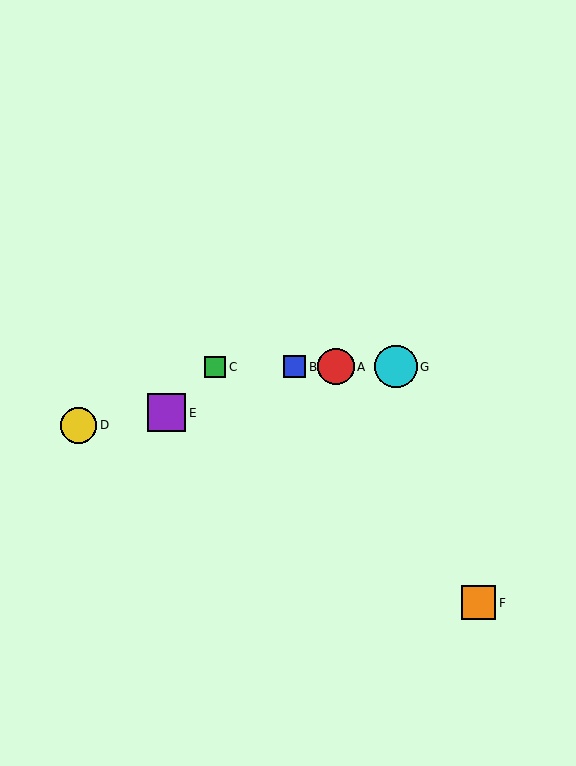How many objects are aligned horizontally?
4 objects (A, B, C, G) are aligned horizontally.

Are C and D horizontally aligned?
No, C is at y≈367 and D is at y≈425.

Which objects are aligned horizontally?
Objects A, B, C, G are aligned horizontally.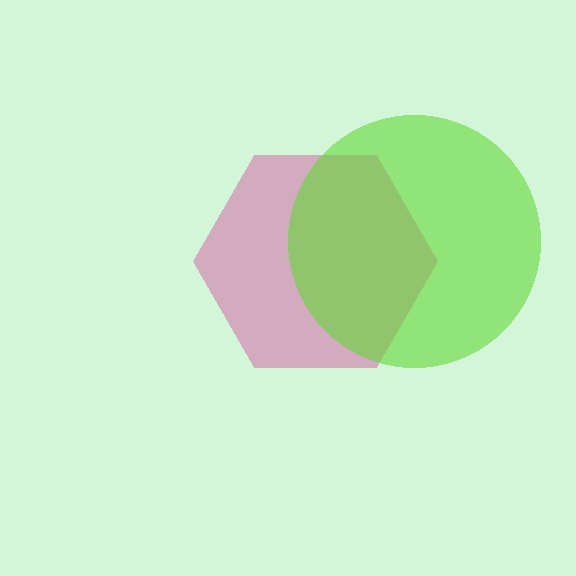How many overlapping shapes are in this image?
There are 2 overlapping shapes in the image.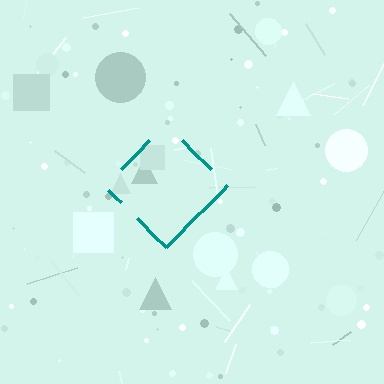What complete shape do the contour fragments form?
The contour fragments form a diamond.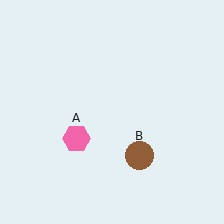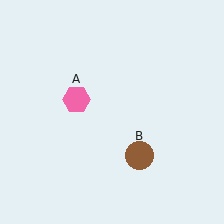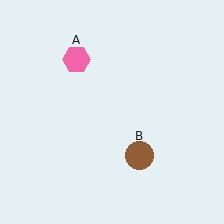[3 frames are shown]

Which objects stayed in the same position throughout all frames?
Brown circle (object B) remained stationary.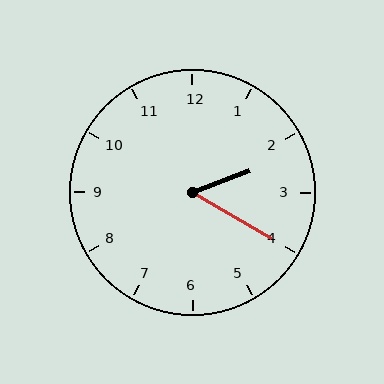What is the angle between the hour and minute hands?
Approximately 50 degrees.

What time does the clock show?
2:20.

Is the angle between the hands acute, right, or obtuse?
It is acute.